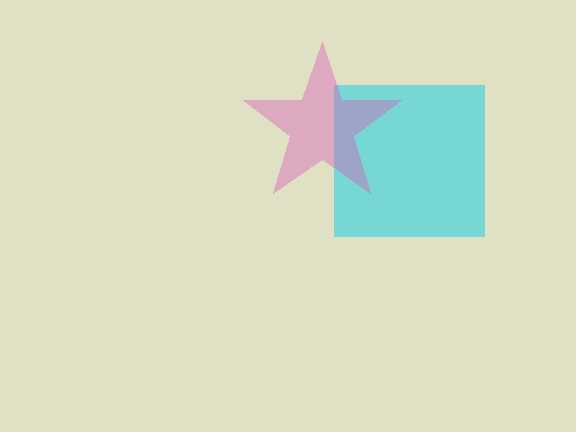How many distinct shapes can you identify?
There are 2 distinct shapes: a cyan square, a pink star.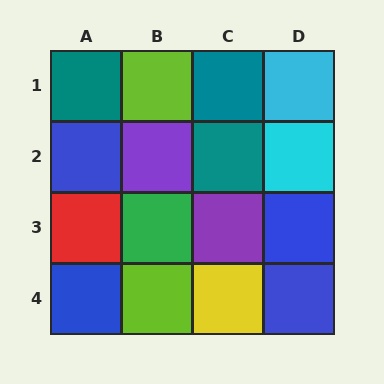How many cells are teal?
3 cells are teal.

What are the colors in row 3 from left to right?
Red, green, purple, blue.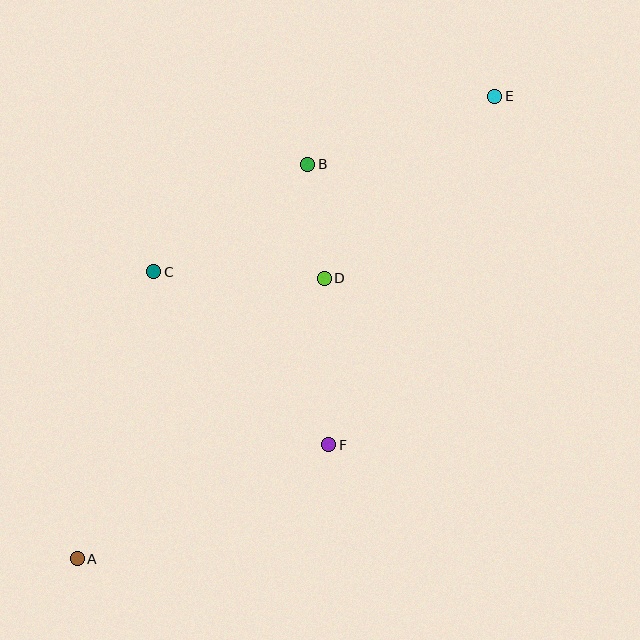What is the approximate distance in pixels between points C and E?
The distance between C and E is approximately 383 pixels.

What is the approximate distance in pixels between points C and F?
The distance between C and F is approximately 246 pixels.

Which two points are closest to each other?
Points B and D are closest to each other.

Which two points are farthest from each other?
Points A and E are farthest from each other.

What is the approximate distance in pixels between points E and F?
The distance between E and F is approximately 386 pixels.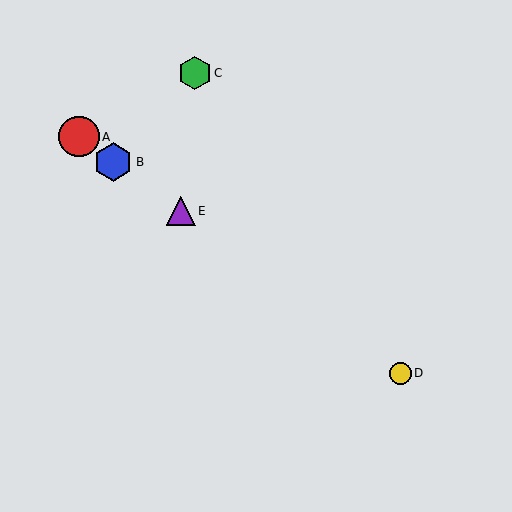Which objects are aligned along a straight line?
Objects A, B, D, E are aligned along a straight line.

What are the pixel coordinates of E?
Object E is at (181, 211).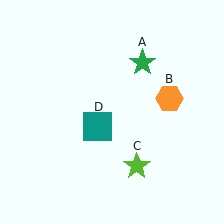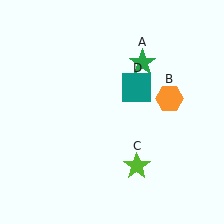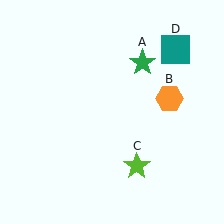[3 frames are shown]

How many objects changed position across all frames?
1 object changed position: teal square (object D).